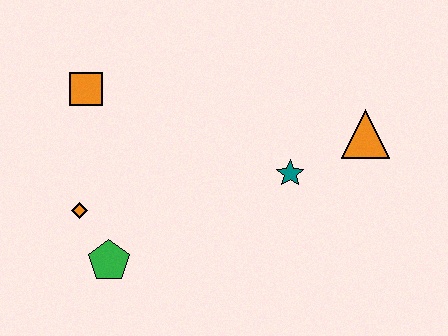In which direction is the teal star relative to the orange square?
The teal star is to the right of the orange square.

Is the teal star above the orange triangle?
No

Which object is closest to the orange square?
The orange diamond is closest to the orange square.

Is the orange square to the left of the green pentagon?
Yes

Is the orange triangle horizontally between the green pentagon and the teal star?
No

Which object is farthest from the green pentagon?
The orange triangle is farthest from the green pentagon.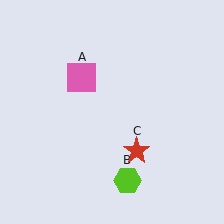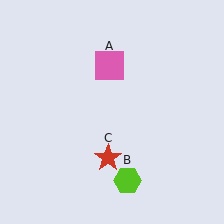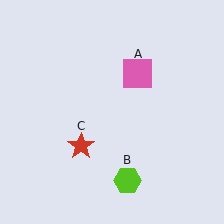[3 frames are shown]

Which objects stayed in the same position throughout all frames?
Lime hexagon (object B) remained stationary.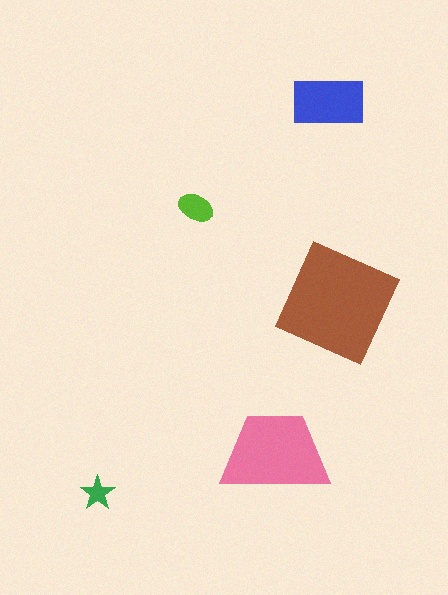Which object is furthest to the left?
The green star is leftmost.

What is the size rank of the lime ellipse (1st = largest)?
4th.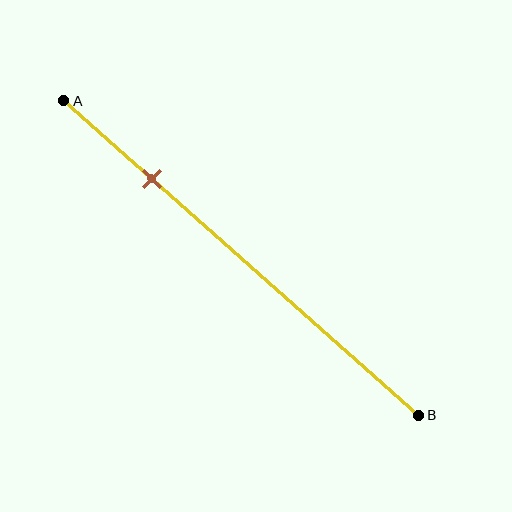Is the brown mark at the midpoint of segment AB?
No, the mark is at about 25% from A, not at the 50% midpoint.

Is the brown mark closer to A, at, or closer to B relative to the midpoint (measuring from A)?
The brown mark is closer to point A than the midpoint of segment AB.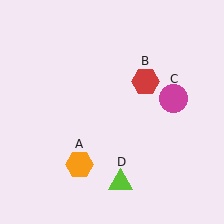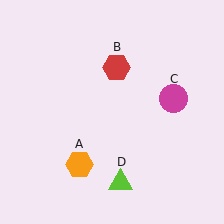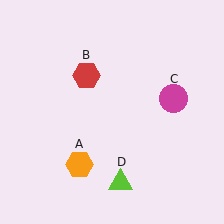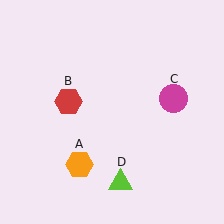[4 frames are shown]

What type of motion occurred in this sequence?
The red hexagon (object B) rotated counterclockwise around the center of the scene.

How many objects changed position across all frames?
1 object changed position: red hexagon (object B).